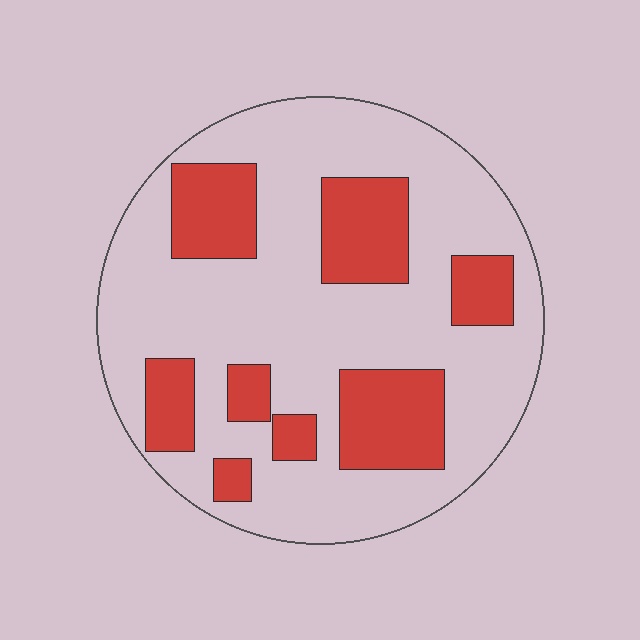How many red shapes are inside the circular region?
8.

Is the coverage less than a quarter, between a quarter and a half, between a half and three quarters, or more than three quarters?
Between a quarter and a half.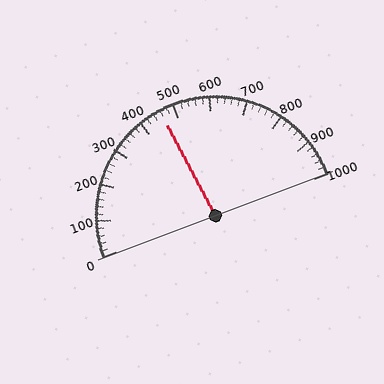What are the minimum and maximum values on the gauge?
The gauge ranges from 0 to 1000.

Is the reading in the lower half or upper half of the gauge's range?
The reading is in the lower half of the range (0 to 1000).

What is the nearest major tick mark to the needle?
The nearest major tick mark is 500.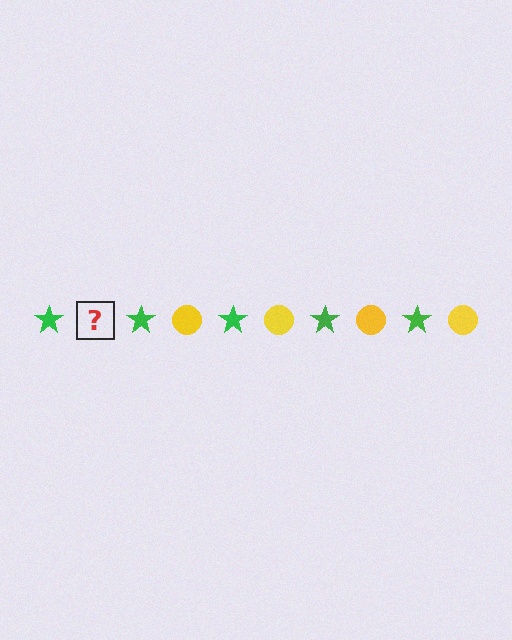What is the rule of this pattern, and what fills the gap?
The rule is that the pattern alternates between green star and yellow circle. The gap should be filled with a yellow circle.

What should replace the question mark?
The question mark should be replaced with a yellow circle.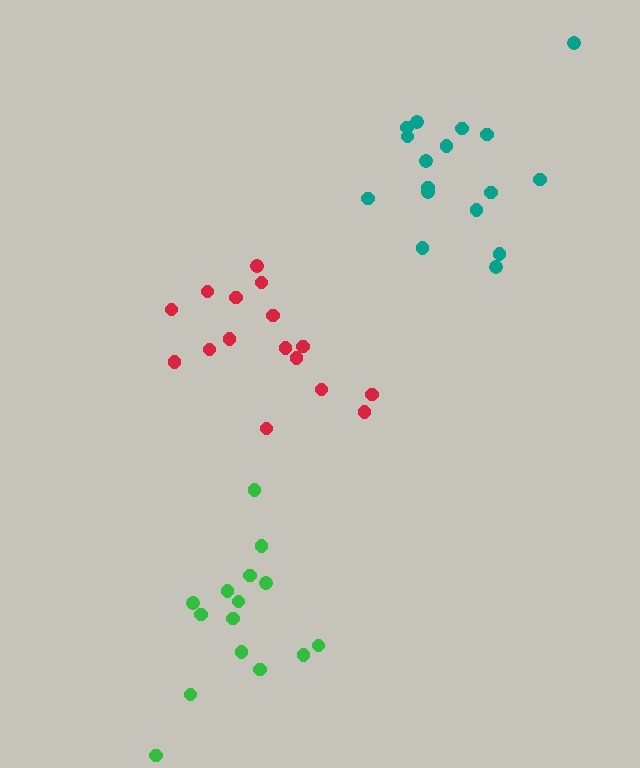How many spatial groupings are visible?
There are 3 spatial groupings.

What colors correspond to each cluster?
The clusters are colored: red, green, teal.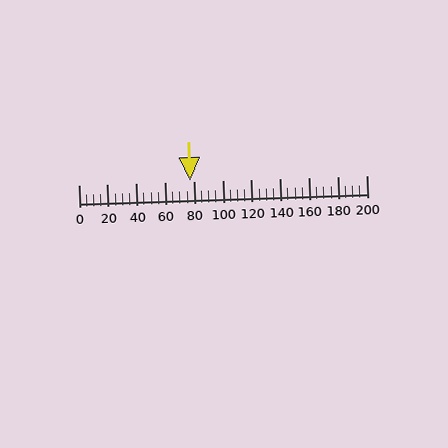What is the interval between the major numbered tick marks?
The major tick marks are spaced 20 units apart.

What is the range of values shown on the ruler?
The ruler shows values from 0 to 200.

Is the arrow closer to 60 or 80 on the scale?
The arrow is closer to 80.